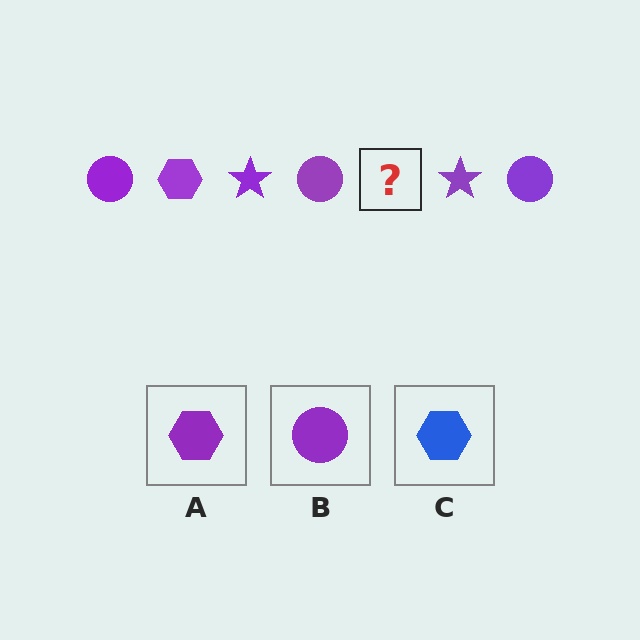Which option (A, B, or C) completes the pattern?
A.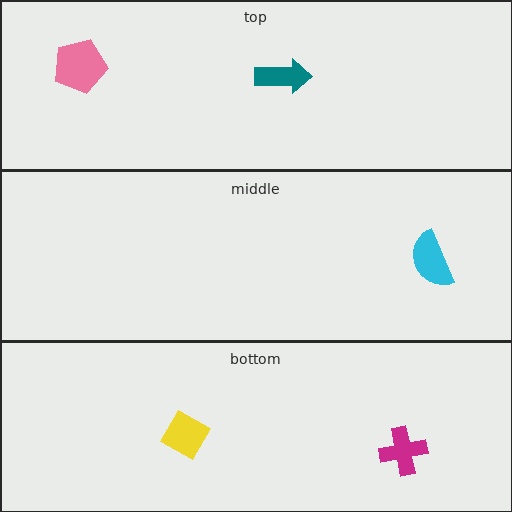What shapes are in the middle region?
The cyan semicircle.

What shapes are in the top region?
The teal arrow, the pink pentagon.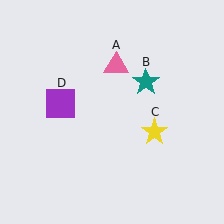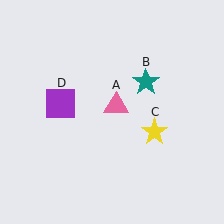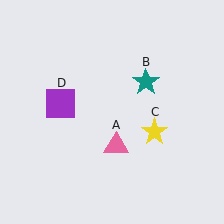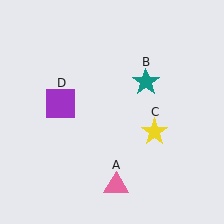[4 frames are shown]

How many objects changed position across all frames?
1 object changed position: pink triangle (object A).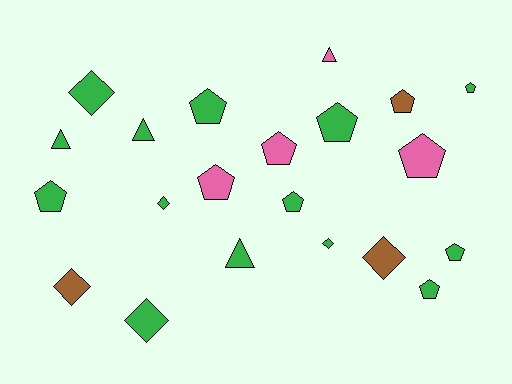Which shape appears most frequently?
Pentagon, with 11 objects.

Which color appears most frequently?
Green, with 14 objects.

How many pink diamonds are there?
There are no pink diamonds.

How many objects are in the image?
There are 21 objects.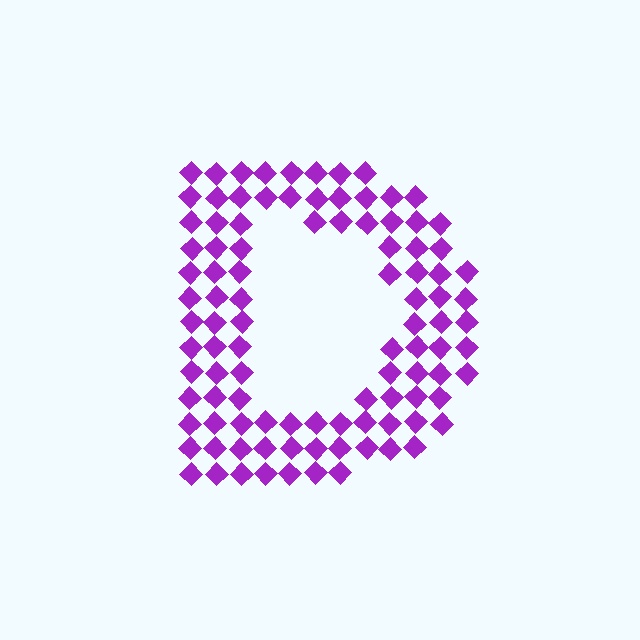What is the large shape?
The large shape is the letter D.